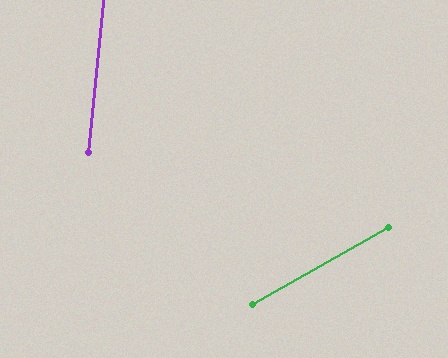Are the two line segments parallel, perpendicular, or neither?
Neither parallel nor perpendicular — they differ by about 55°.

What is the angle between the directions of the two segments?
Approximately 55 degrees.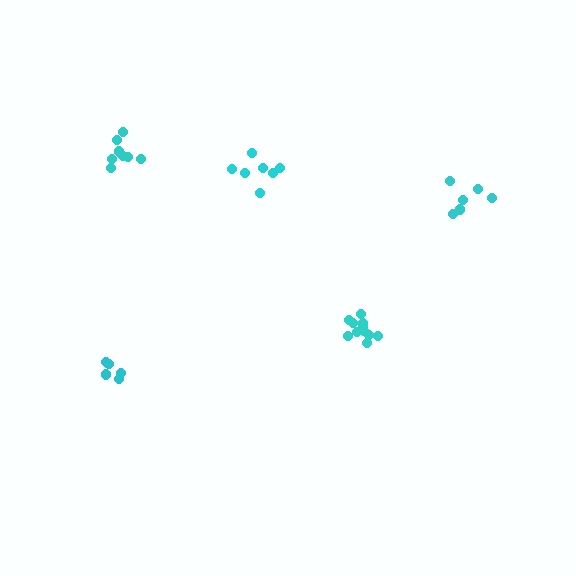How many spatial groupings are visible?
There are 5 spatial groupings.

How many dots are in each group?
Group 1: 6 dots, Group 2: 12 dots, Group 3: 8 dots, Group 4: 7 dots, Group 5: 6 dots (39 total).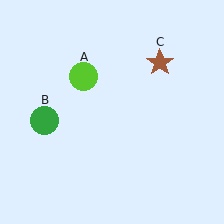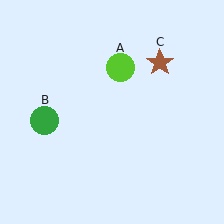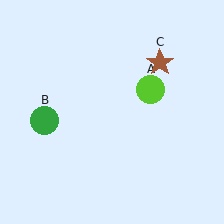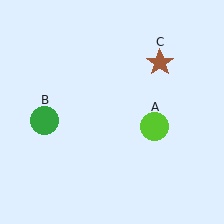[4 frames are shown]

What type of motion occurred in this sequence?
The lime circle (object A) rotated clockwise around the center of the scene.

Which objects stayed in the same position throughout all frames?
Green circle (object B) and brown star (object C) remained stationary.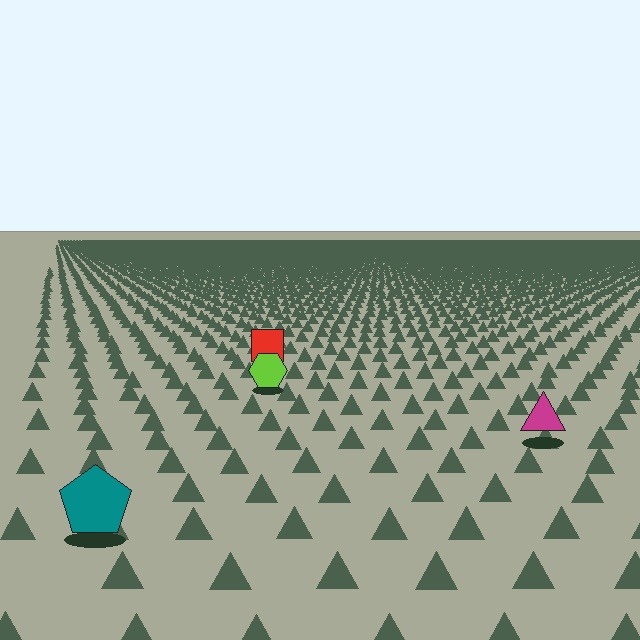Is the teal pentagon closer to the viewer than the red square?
Yes. The teal pentagon is closer — you can tell from the texture gradient: the ground texture is coarser near it.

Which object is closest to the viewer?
The teal pentagon is closest. The texture marks near it are larger and more spread out.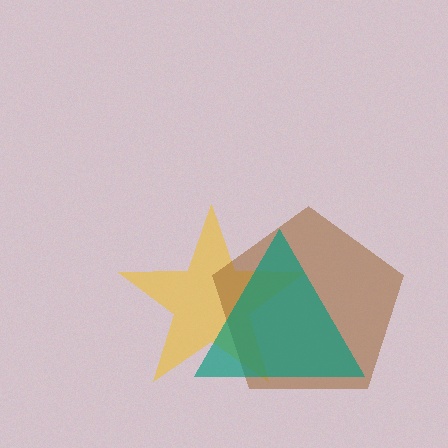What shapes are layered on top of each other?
The layered shapes are: a yellow star, a brown pentagon, a teal triangle.